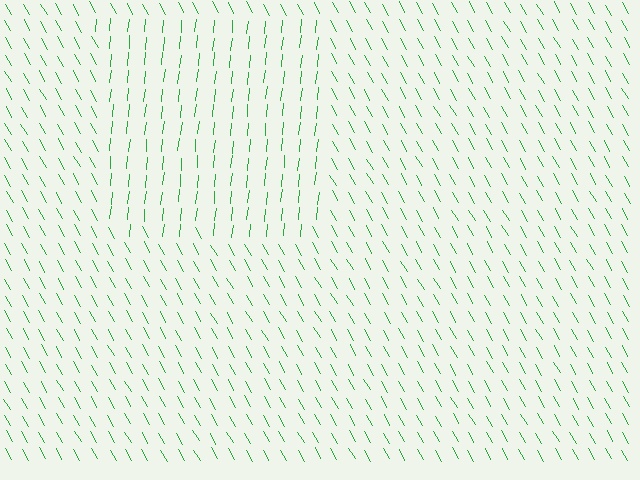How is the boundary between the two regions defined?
The boundary is defined purely by a change in line orientation (approximately 35 degrees difference). All lines are the same color and thickness.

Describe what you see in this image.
The image is filled with small green line segments. A rectangle region in the image has lines oriented differently from the surrounding lines, creating a visible texture boundary.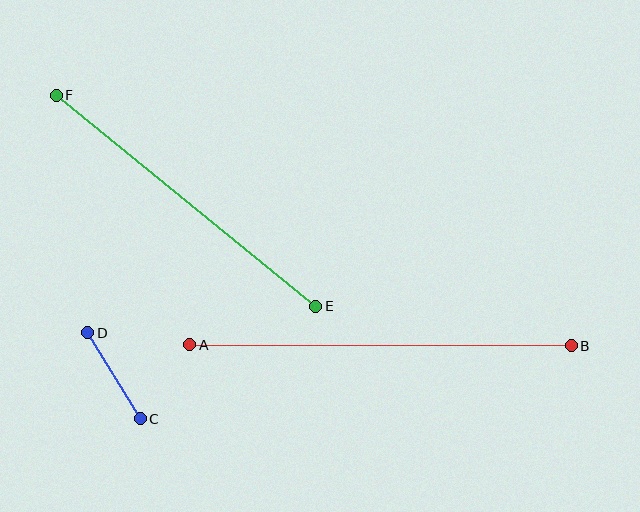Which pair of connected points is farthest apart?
Points A and B are farthest apart.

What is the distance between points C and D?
The distance is approximately 101 pixels.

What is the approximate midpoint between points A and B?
The midpoint is at approximately (380, 345) pixels.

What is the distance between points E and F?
The distance is approximately 335 pixels.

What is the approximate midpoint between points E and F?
The midpoint is at approximately (186, 201) pixels.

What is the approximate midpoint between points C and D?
The midpoint is at approximately (114, 376) pixels.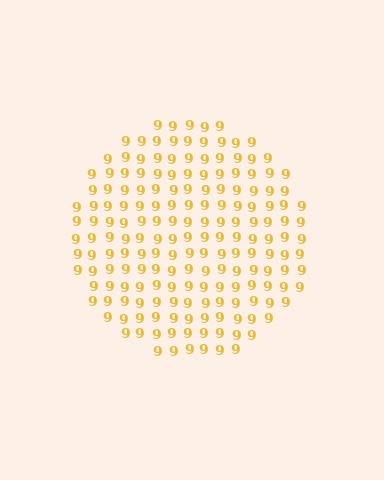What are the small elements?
The small elements are digit 9's.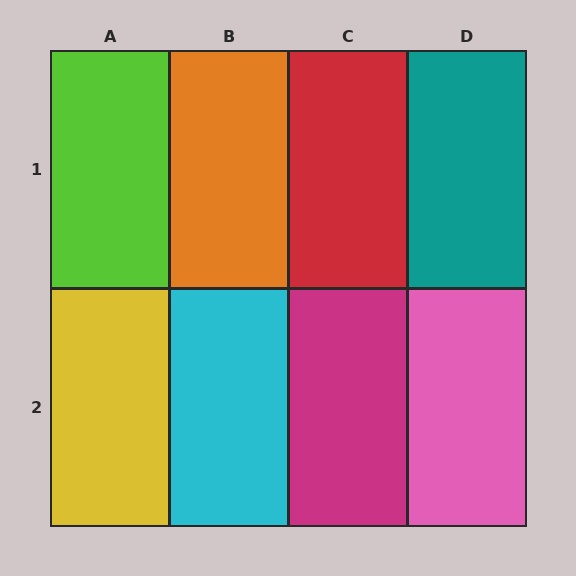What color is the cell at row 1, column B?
Orange.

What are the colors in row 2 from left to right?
Yellow, cyan, magenta, pink.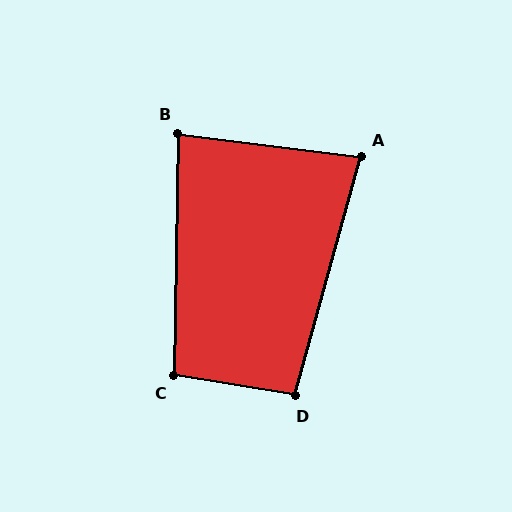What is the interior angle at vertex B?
Approximately 84 degrees (acute).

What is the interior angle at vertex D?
Approximately 96 degrees (obtuse).